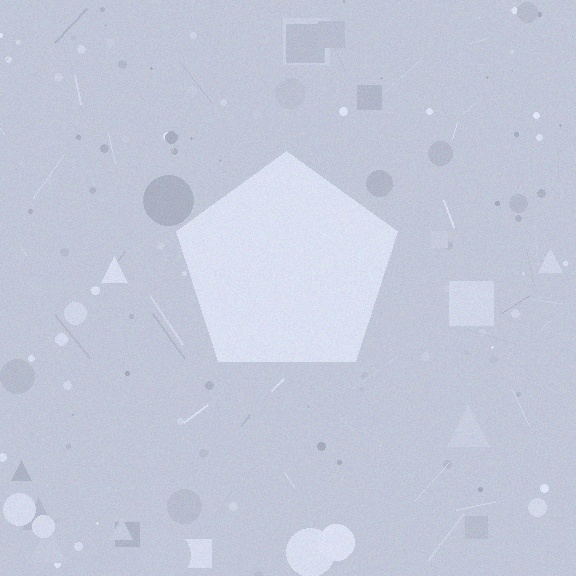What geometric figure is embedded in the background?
A pentagon is embedded in the background.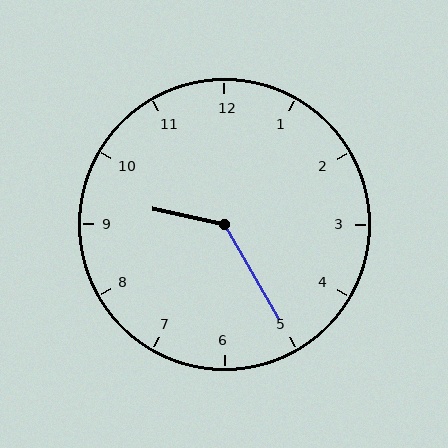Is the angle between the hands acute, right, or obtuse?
It is obtuse.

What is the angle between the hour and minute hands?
Approximately 132 degrees.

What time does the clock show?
9:25.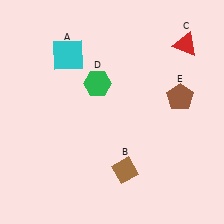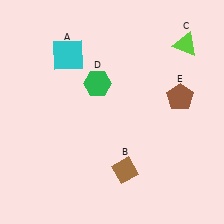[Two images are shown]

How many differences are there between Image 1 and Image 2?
There is 1 difference between the two images.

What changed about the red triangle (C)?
In Image 1, C is red. In Image 2, it changed to lime.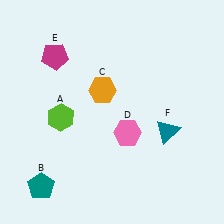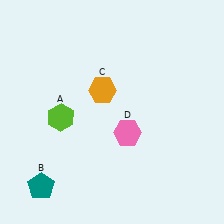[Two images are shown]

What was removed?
The teal triangle (F), the magenta pentagon (E) were removed in Image 2.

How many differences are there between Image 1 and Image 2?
There are 2 differences between the two images.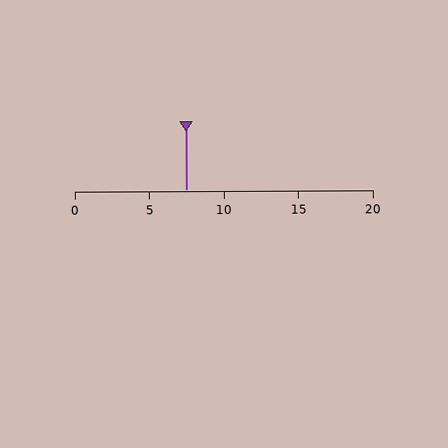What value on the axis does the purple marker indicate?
The marker indicates approximately 7.5.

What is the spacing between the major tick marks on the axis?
The major ticks are spaced 5 apart.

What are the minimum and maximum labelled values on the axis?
The axis runs from 0 to 20.